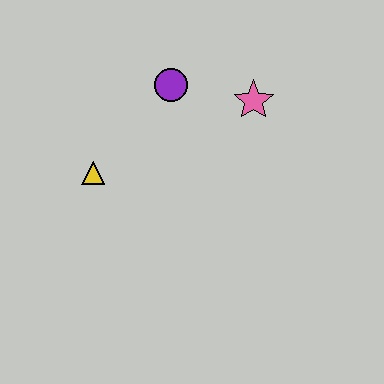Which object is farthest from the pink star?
The yellow triangle is farthest from the pink star.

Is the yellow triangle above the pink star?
No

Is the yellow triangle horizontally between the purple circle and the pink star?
No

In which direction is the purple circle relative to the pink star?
The purple circle is to the left of the pink star.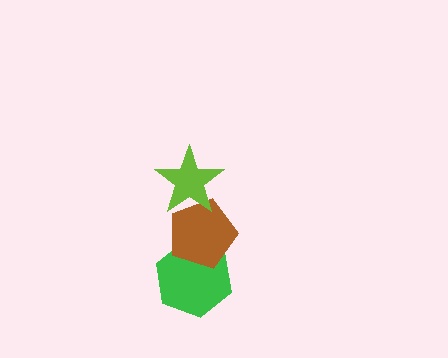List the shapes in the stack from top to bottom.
From top to bottom: the lime star, the brown pentagon, the green hexagon.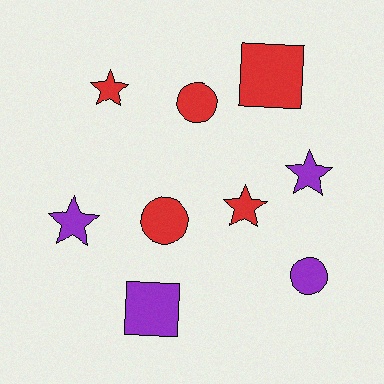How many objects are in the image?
There are 9 objects.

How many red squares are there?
There is 1 red square.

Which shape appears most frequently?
Star, with 4 objects.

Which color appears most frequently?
Red, with 5 objects.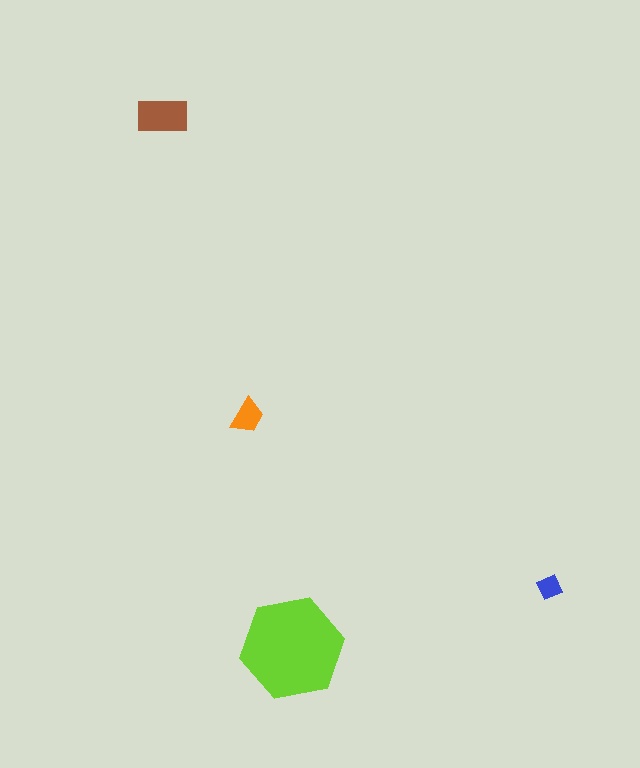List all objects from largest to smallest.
The lime hexagon, the brown rectangle, the orange trapezoid, the blue diamond.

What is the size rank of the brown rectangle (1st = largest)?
2nd.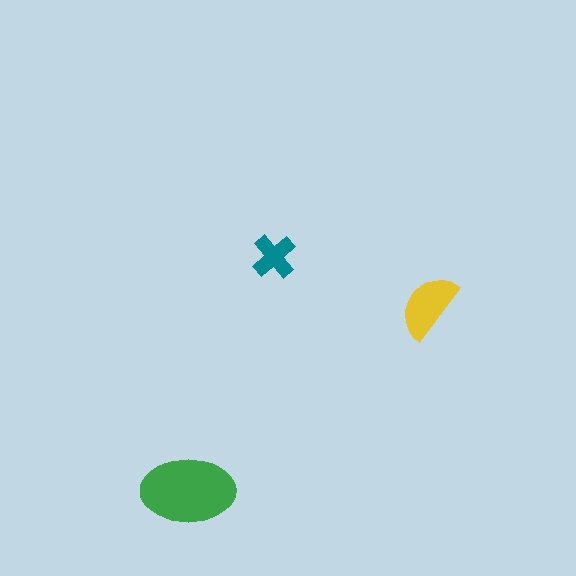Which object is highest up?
The teal cross is topmost.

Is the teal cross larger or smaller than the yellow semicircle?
Smaller.